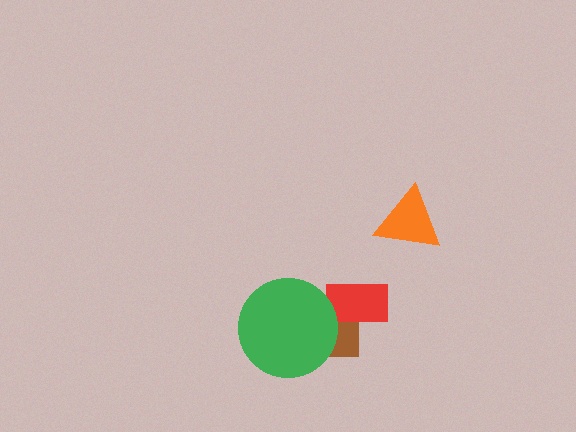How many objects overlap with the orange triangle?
0 objects overlap with the orange triangle.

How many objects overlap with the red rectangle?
1 object overlaps with the red rectangle.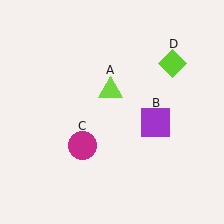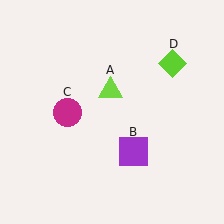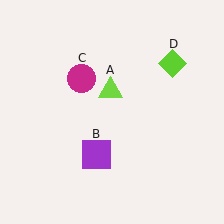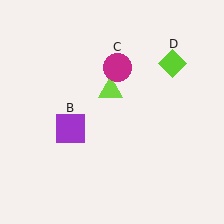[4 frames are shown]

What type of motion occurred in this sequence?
The purple square (object B), magenta circle (object C) rotated clockwise around the center of the scene.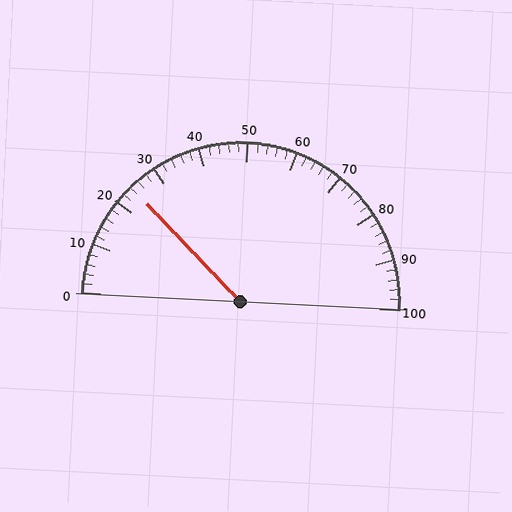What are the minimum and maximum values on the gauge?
The gauge ranges from 0 to 100.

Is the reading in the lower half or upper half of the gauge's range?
The reading is in the lower half of the range (0 to 100).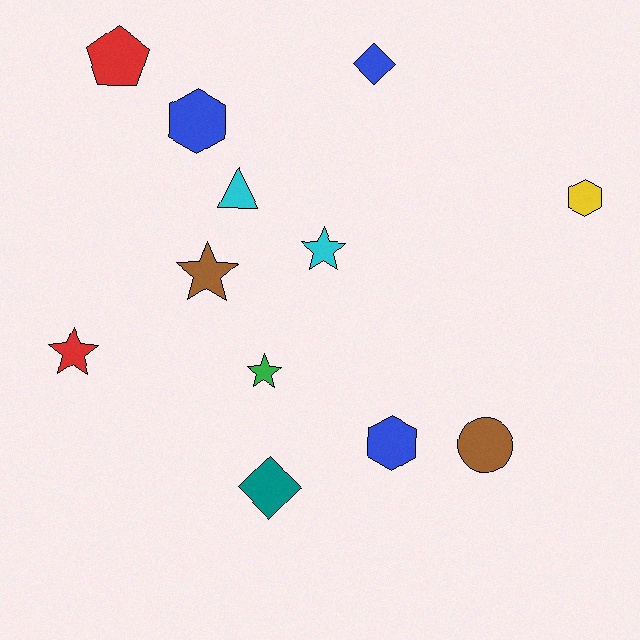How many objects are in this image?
There are 12 objects.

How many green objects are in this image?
There is 1 green object.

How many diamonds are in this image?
There are 2 diamonds.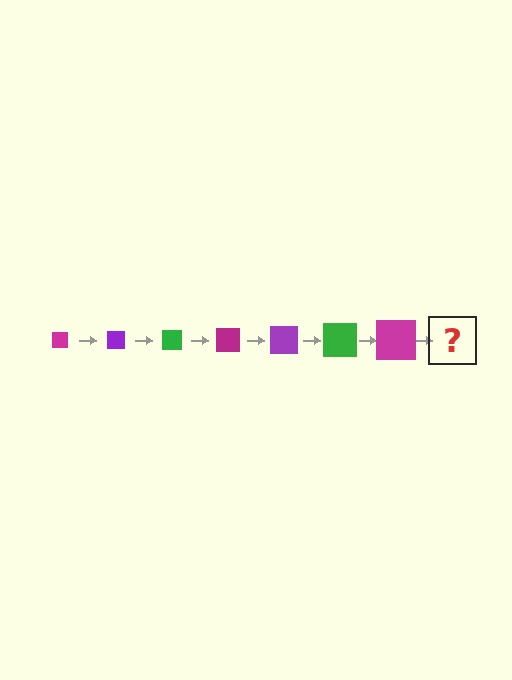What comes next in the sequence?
The next element should be a purple square, larger than the previous one.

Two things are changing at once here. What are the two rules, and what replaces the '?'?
The two rules are that the square grows larger each step and the color cycles through magenta, purple, and green. The '?' should be a purple square, larger than the previous one.